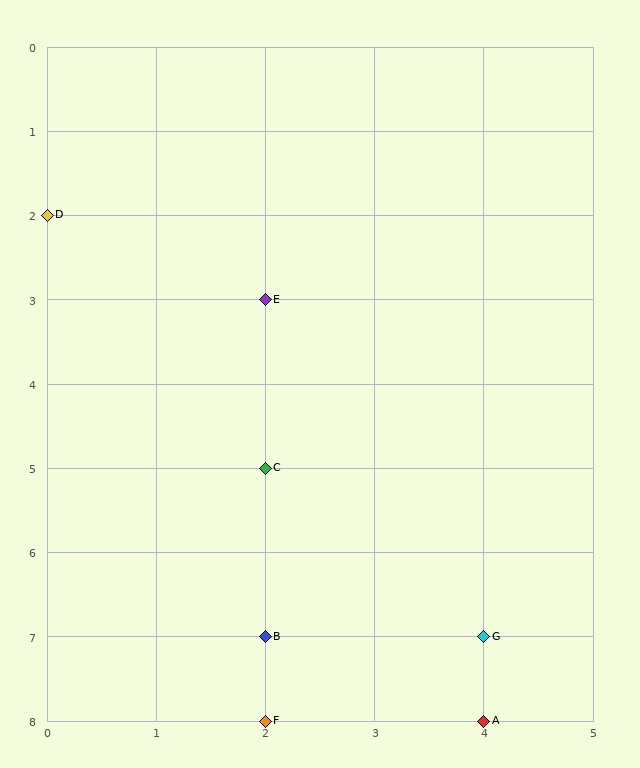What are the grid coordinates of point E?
Point E is at grid coordinates (2, 3).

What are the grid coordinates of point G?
Point G is at grid coordinates (4, 7).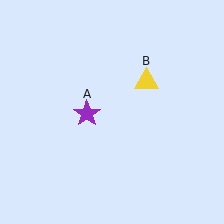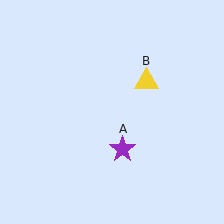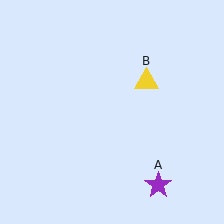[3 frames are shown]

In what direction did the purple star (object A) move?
The purple star (object A) moved down and to the right.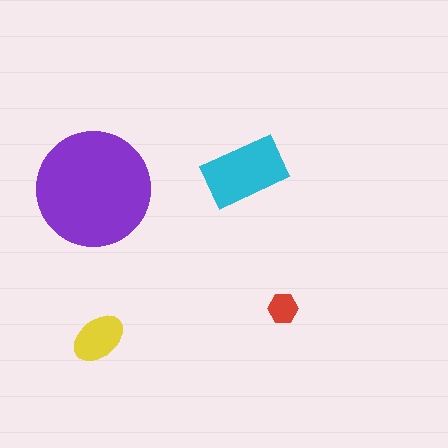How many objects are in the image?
There are 4 objects in the image.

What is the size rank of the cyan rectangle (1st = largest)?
2nd.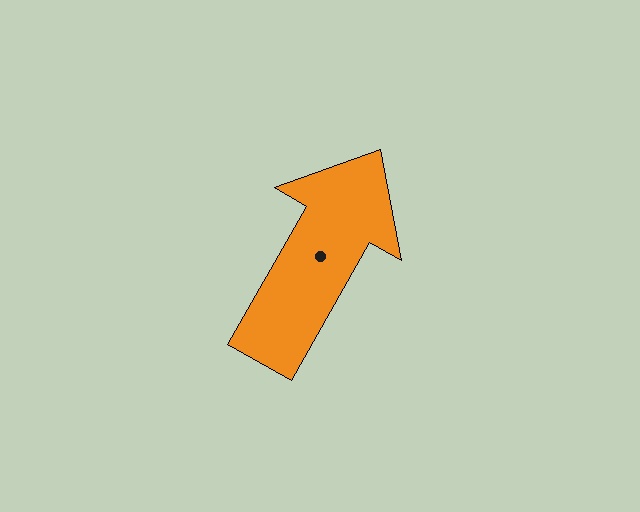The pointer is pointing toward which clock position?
Roughly 1 o'clock.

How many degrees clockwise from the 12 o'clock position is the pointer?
Approximately 30 degrees.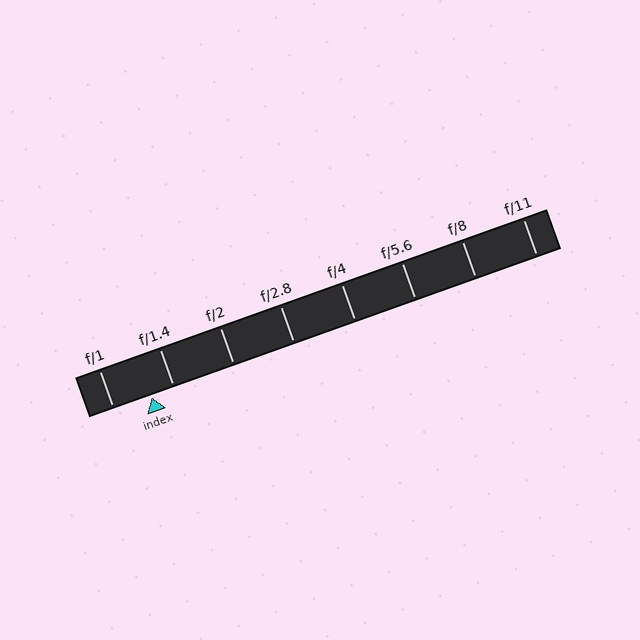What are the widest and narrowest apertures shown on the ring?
The widest aperture shown is f/1 and the narrowest is f/11.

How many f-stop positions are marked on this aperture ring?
There are 8 f-stop positions marked.